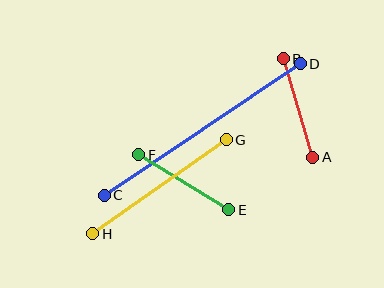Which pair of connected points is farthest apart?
Points C and D are farthest apart.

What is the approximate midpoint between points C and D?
The midpoint is at approximately (202, 130) pixels.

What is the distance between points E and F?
The distance is approximately 106 pixels.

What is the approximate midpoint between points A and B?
The midpoint is at approximately (298, 108) pixels.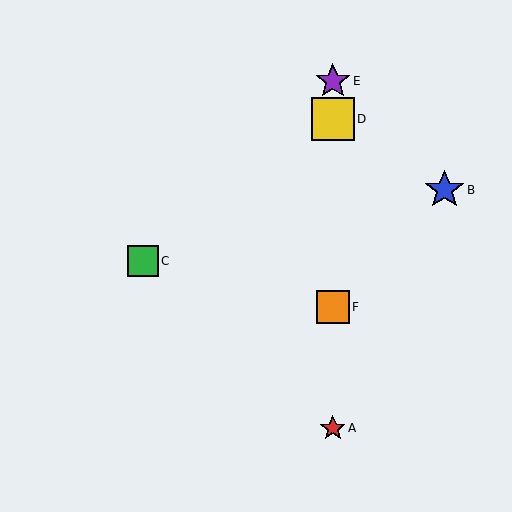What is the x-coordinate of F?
Object F is at x≈333.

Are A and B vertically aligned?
No, A is at x≈333 and B is at x≈445.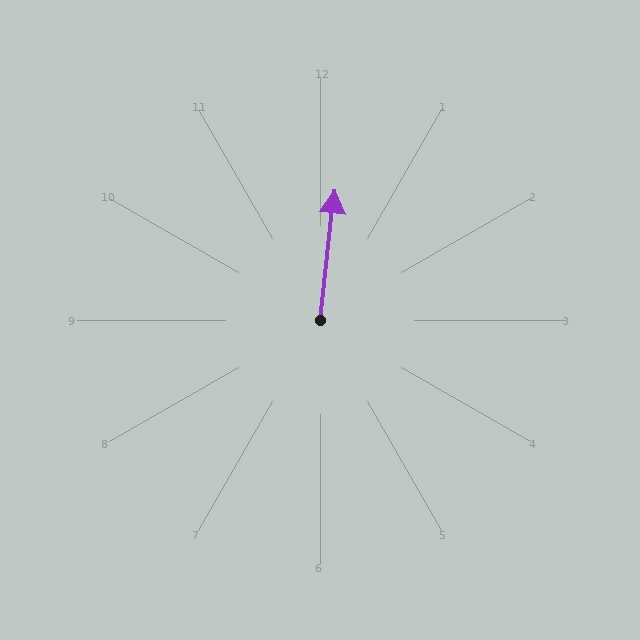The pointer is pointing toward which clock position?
Roughly 12 o'clock.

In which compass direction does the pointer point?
North.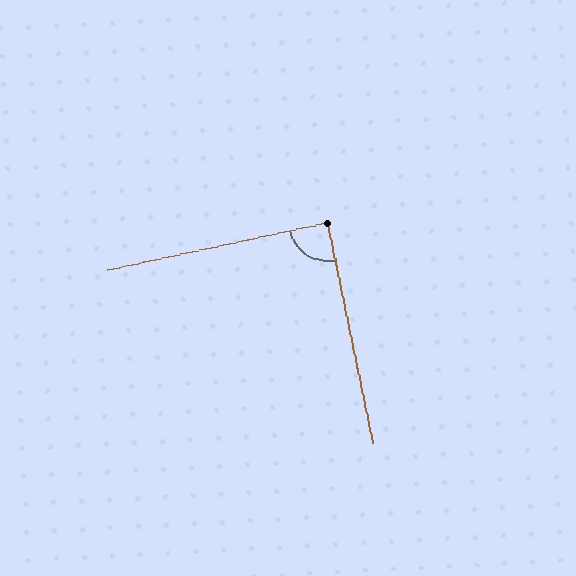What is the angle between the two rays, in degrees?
Approximately 90 degrees.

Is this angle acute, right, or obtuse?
It is approximately a right angle.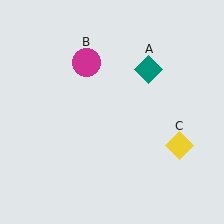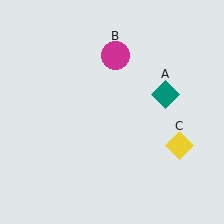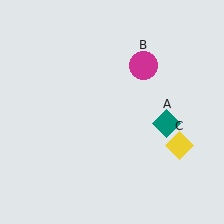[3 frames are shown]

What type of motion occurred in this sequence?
The teal diamond (object A), magenta circle (object B) rotated clockwise around the center of the scene.